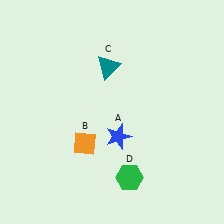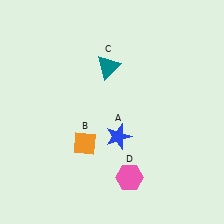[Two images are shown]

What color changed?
The hexagon (D) changed from green in Image 1 to pink in Image 2.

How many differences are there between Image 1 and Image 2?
There is 1 difference between the two images.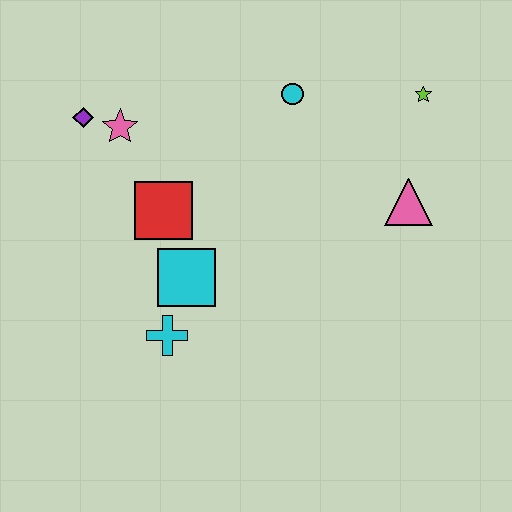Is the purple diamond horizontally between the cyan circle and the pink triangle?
No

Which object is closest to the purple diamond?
The pink star is closest to the purple diamond.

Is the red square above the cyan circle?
No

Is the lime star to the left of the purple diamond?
No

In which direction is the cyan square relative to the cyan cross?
The cyan square is above the cyan cross.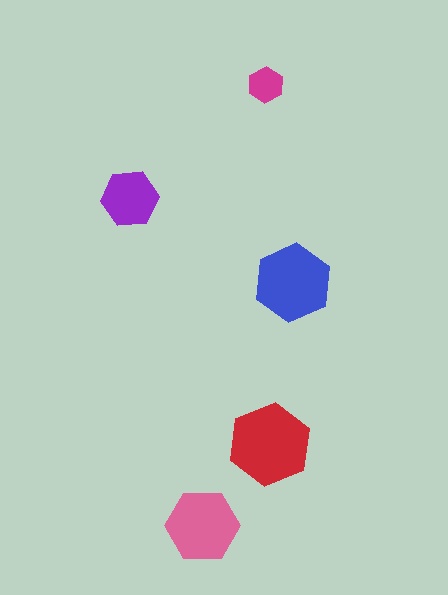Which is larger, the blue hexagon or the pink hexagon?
The blue one.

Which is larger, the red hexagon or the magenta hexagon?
The red one.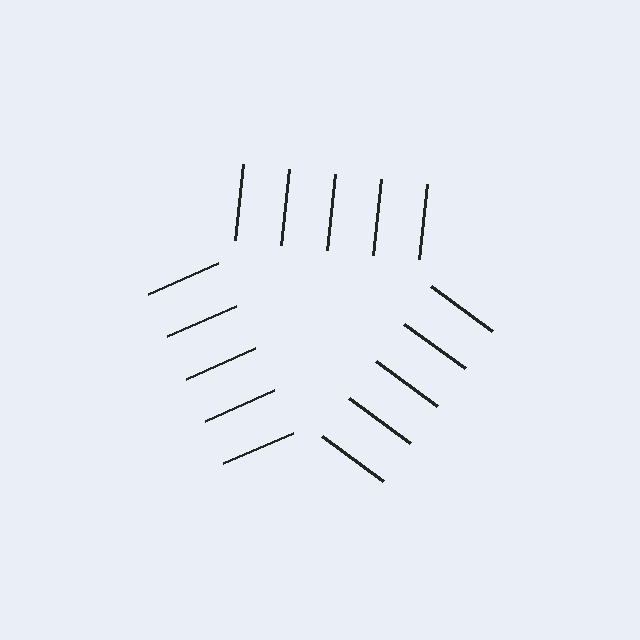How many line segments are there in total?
15 — 5 along each of the 3 edges.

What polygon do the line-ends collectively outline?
An illusory triangle — the line segments terminate on its edges but no continuous stroke is drawn.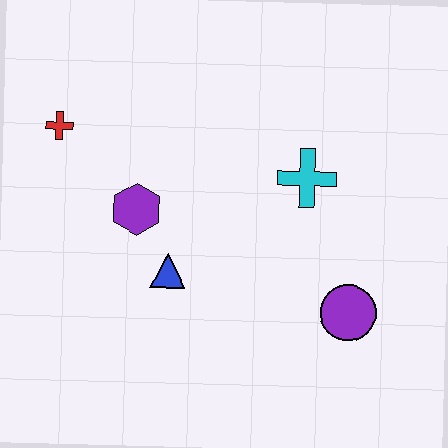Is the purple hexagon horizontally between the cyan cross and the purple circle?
No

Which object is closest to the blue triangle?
The purple hexagon is closest to the blue triangle.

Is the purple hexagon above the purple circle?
Yes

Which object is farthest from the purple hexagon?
The purple circle is farthest from the purple hexagon.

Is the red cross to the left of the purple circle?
Yes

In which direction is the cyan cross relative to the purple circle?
The cyan cross is above the purple circle.